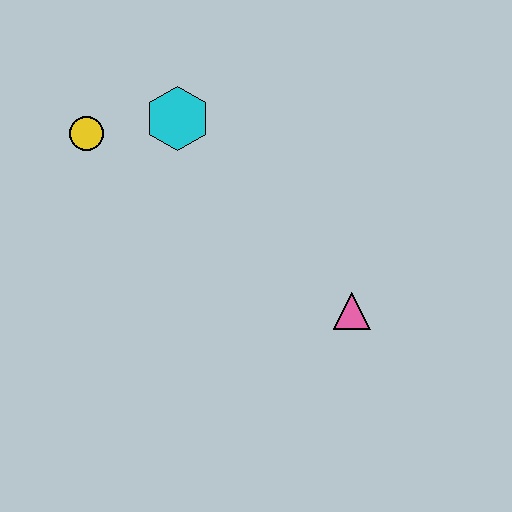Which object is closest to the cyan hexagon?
The yellow circle is closest to the cyan hexagon.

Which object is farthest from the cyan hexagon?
The pink triangle is farthest from the cyan hexagon.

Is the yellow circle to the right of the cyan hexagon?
No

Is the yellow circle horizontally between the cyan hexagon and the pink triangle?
No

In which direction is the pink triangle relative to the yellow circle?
The pink triangle is to the right of the yellow circle.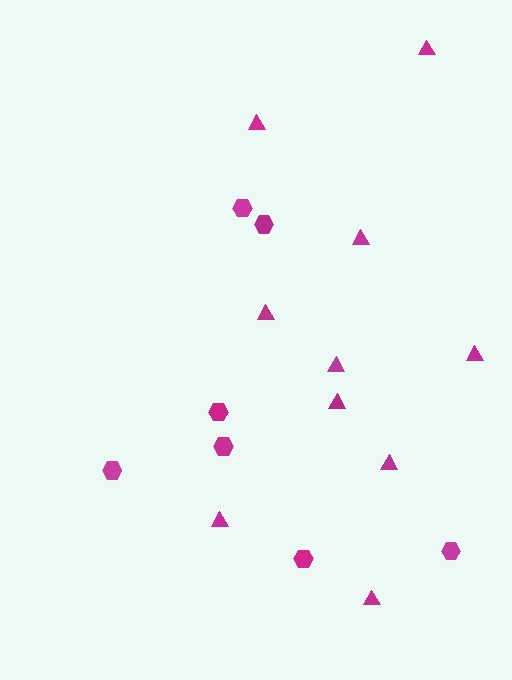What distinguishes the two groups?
There are 2 groups: one group of hexagons (7) and one group of triangles (10).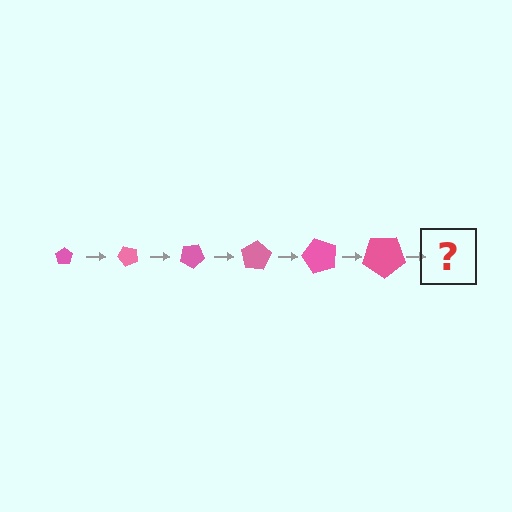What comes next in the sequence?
The next element should be a pentagon, larger than the previous one and rotated 300 degrees from the start.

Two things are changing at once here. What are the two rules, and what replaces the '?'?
The two rules are that the pentagon grows larger each step and it rotates 50 degrees each step. The '?' should be a pentagon, larger than the previous one and rotated 300 degrees from the start.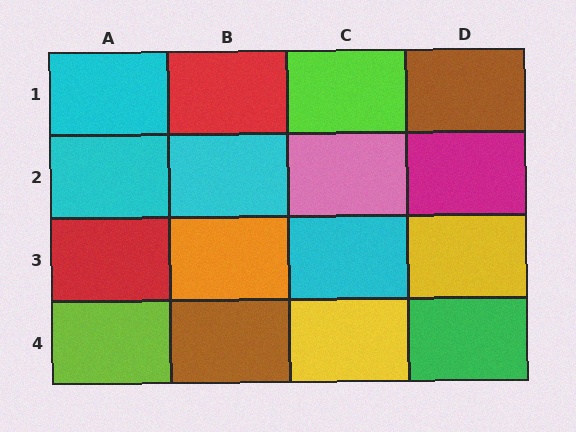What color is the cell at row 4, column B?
Brown.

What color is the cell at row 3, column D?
Yellow.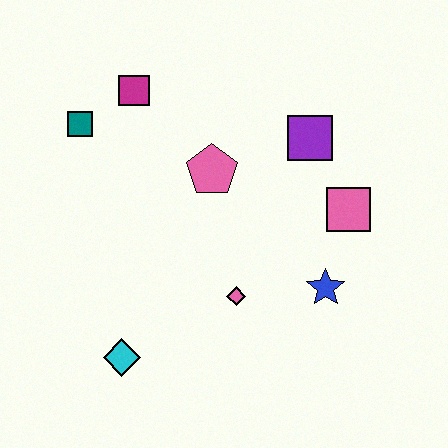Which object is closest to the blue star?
The pink square is closest to the blue star.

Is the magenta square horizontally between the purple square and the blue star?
No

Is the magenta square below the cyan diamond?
No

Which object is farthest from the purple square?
The cyan diamond is farthest from the purple square.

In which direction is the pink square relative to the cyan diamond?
The pink square is to the right of the cyan diamond.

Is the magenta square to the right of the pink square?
No